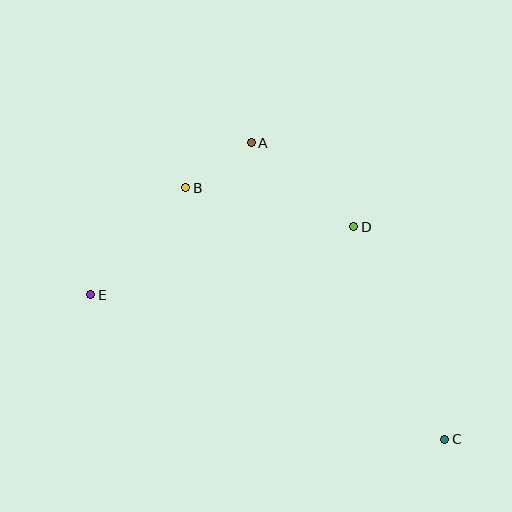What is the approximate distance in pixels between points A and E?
The distance between A and E is approximately 221 pixels.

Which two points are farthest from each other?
Points C and E are farthest from each other.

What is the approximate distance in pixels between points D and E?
The distance between D and E is approximately 272 pixels.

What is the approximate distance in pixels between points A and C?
The distance between A and C is approximately 354 pixels.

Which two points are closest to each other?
Points A and B are closest to each other.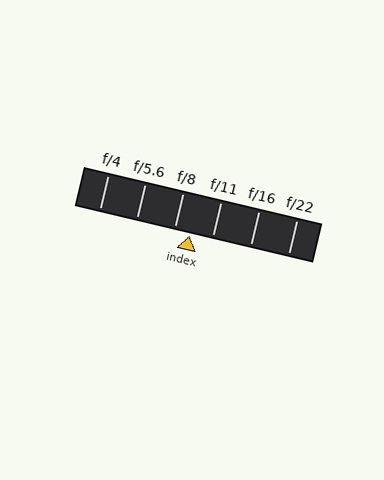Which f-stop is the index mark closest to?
The index mark is closest to f/8.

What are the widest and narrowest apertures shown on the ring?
The widest aperture shown is f/4 and the narrowest is f/22.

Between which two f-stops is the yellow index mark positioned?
The index mark is between f/8 and f/11.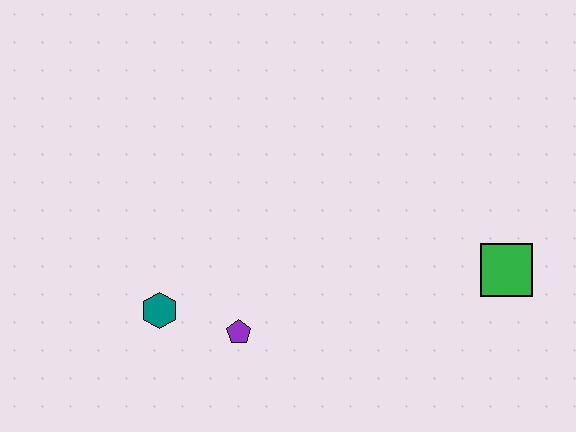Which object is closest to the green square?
The purple pentagon is closest to the green square.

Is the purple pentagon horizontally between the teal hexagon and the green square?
Yes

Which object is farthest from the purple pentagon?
The green square is farthest from the purple pentagon.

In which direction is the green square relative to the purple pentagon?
The green square is to the right of the purple pentagon.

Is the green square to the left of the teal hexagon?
No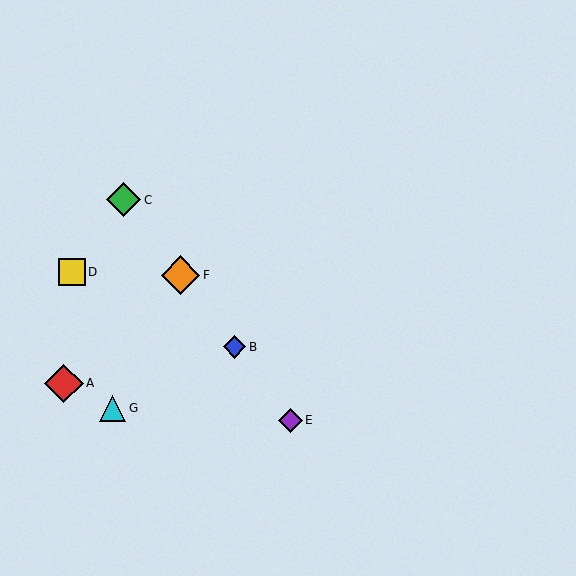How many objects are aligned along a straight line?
4 objects (B, C, E, F) are aligned along a straight line.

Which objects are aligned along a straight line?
Objects B, C, E, F are aligned along a straight line.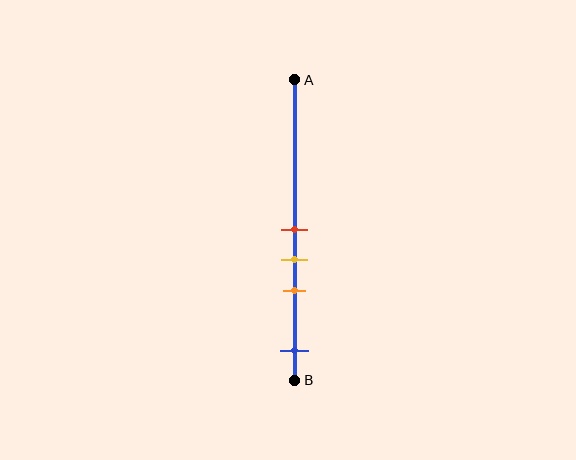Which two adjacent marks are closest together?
The red and yellow marks are the closest adjacent pair.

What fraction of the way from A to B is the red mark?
The red mark is approximately 50% (0.5) of the way from A to B.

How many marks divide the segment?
There are 4 marks dividing the segment.